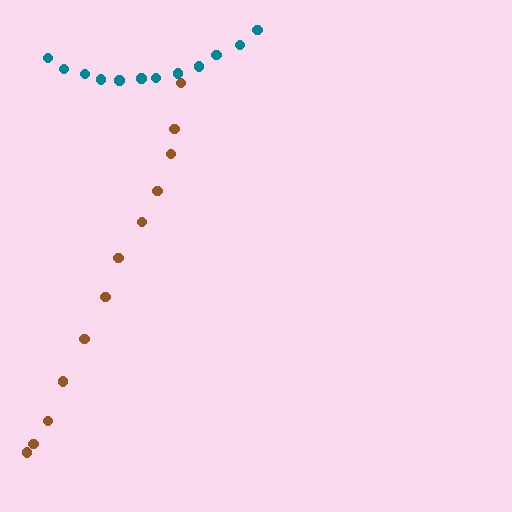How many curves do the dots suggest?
There are 2 distinct paths.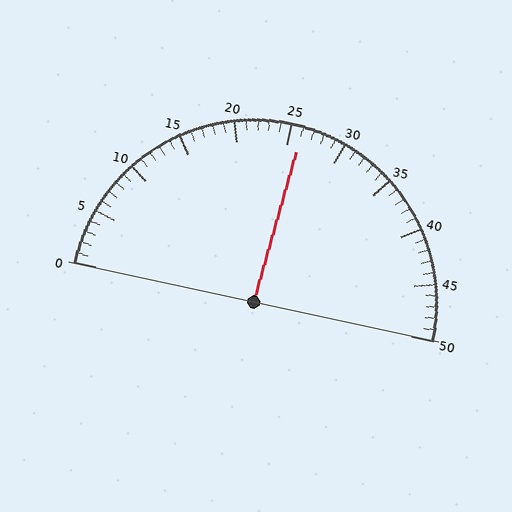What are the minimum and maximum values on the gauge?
The gauge ranges from 0 to 50.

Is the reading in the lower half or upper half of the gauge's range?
The reading is in the upper half of the range (0 to 50).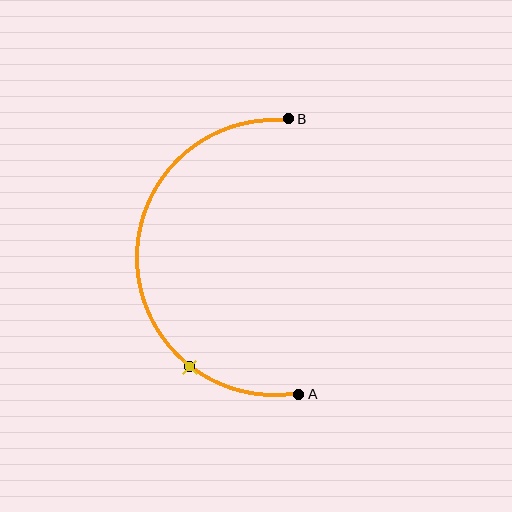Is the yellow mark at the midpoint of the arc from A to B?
No. The yellow mark lies on the arc but is closer to endpoint A. The arc midpoint would be at the point on the curve equidistant along the arc from both A and B.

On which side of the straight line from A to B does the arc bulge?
The arc bulges to the left of the straight line connecting A and B.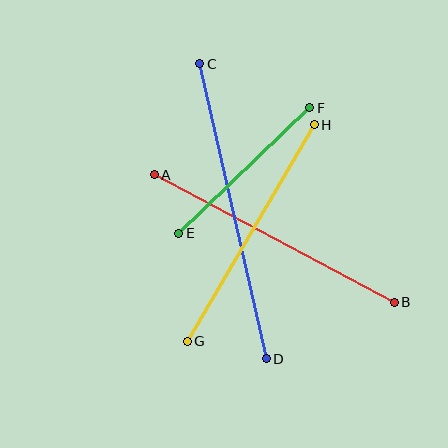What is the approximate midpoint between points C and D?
The midpoint is at approximately (233, 211) pixels.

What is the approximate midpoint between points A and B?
The midpoint is at approximately (274, 239) pixels.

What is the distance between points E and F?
The distance is approximately 181 pixels.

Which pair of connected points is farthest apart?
Points C and D are farthest apart.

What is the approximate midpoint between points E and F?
The midpoint is at approximately (244, 171) pixels.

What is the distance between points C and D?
The distance is approximately 303 pixels.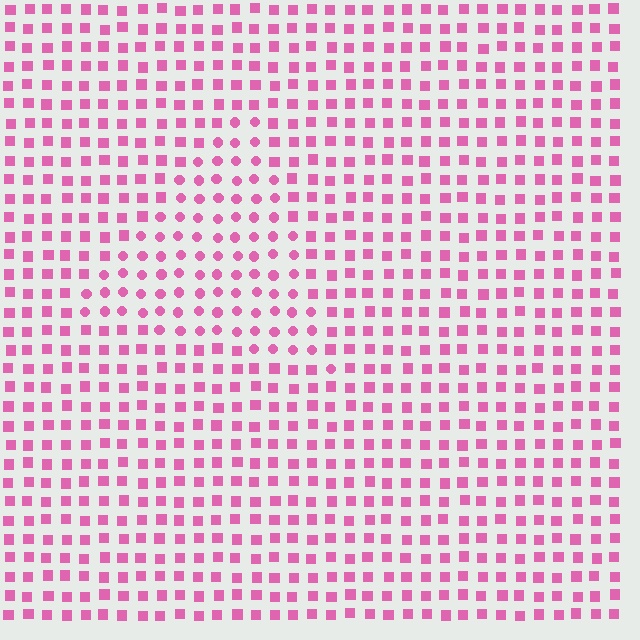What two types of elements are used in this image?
The image uses circles inside the triangle region and squares outside it.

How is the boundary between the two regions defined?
The boundary is defined by a change in element shape: circles inside vs. squares outside. All elements share the same color and spacing.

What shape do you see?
I see a triangle.